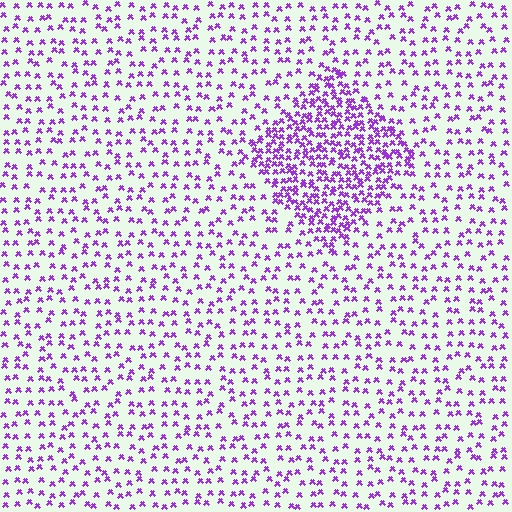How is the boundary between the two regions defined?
The boundary is defined by a change in element density (approximately 2.4x ratio). All elements are the same color, size, and shape.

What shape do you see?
I see a diamond.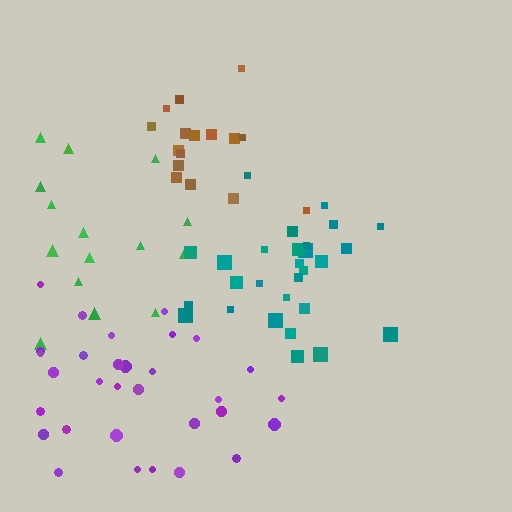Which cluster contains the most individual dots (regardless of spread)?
Purple (31).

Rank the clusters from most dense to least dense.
brown, teal, purple, green.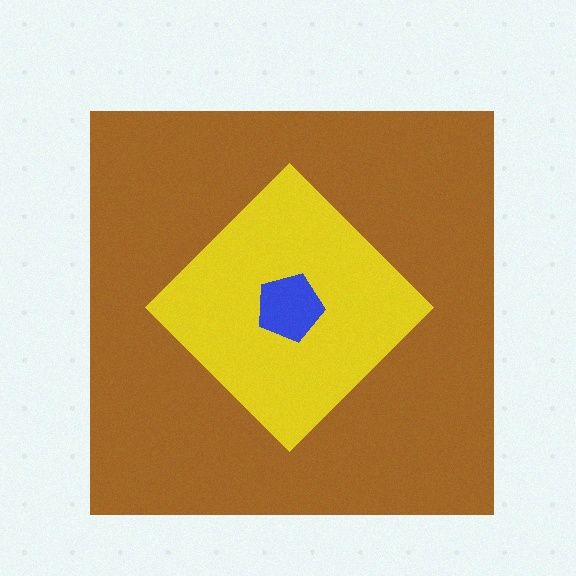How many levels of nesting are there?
3.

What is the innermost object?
The blue pentagon.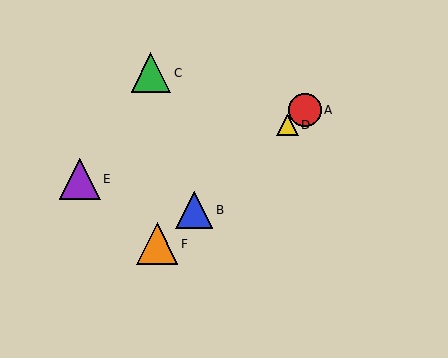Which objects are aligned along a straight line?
Objects A, B, D, F are aligned along a straight line.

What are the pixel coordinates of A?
Object A is at (305, 110).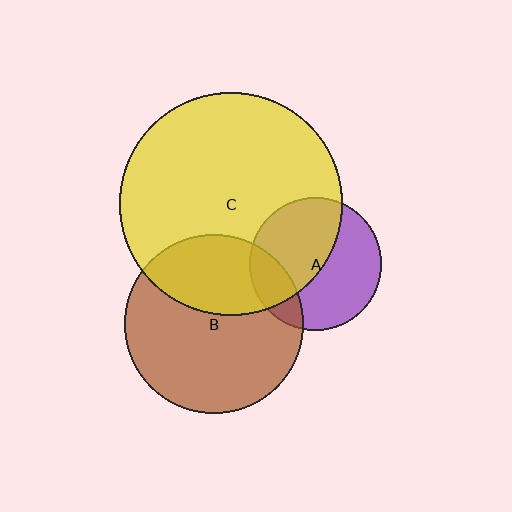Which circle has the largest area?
Circle C (yellow).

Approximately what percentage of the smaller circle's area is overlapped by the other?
Approximately 50%.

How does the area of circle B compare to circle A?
Approximately 1.8 times.